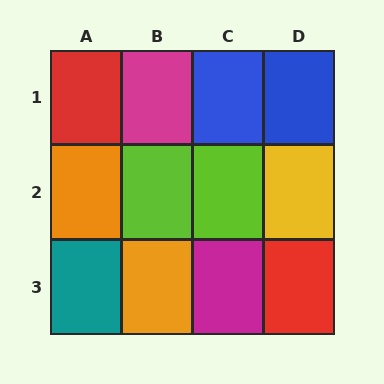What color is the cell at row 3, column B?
Orange.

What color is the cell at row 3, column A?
Teal.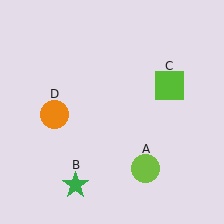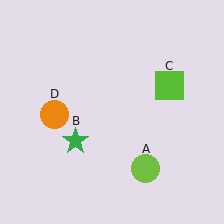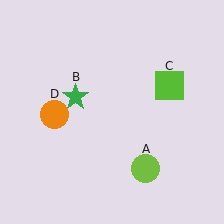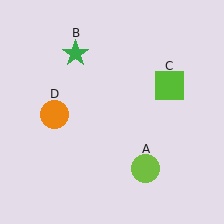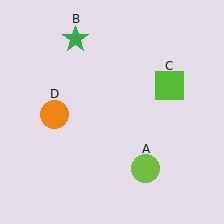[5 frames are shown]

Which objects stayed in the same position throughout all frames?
Lime circle (object A) and lime square (object C) and orange circle (object D) remained stationary.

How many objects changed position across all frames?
1 object changed position: green star (object B).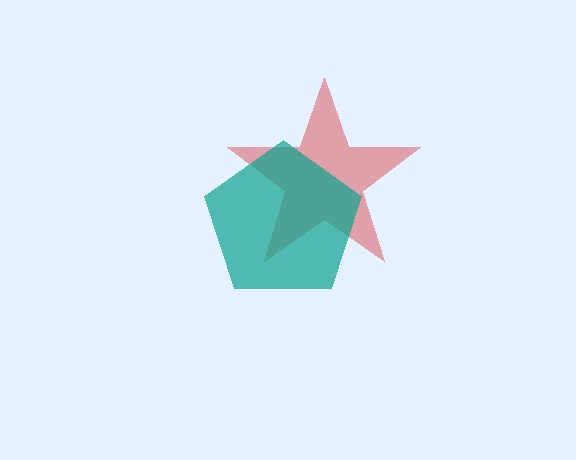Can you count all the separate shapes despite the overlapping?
Yes, there are 2 separate shapes.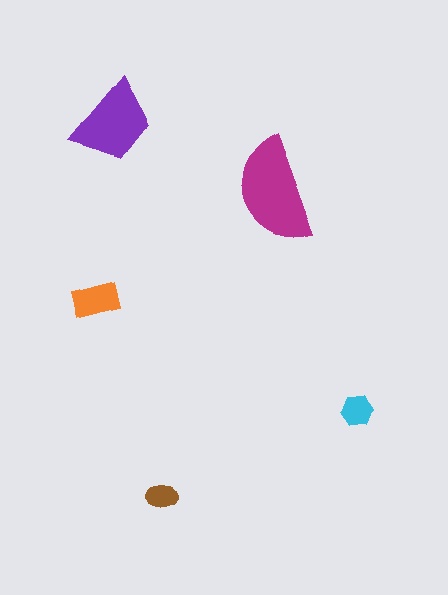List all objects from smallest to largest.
The brown ellipse, the cyan hexagon, the orange rectangle, the purple trapezoid, the magenta semicircle.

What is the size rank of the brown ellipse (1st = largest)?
5th.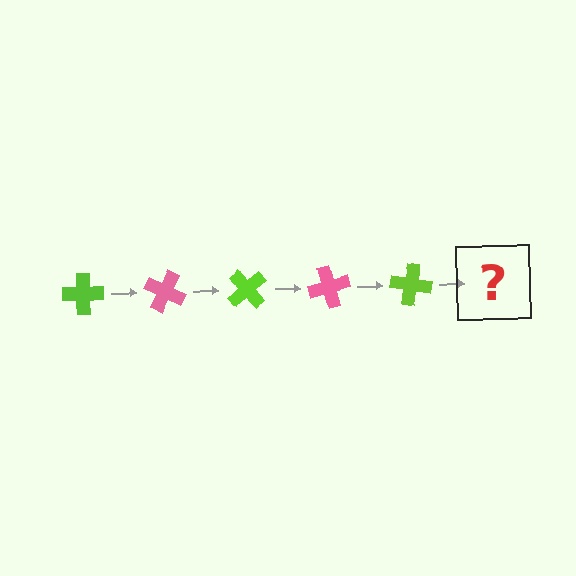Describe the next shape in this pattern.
It should be a pink cross, rotated 125 degrees from the start.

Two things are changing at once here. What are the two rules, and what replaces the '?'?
The two rules are that it rotates 25 degrees each step and the color cycles through lime and pink. The '?' should be a pink cross, rotated 125 degrees from the start.